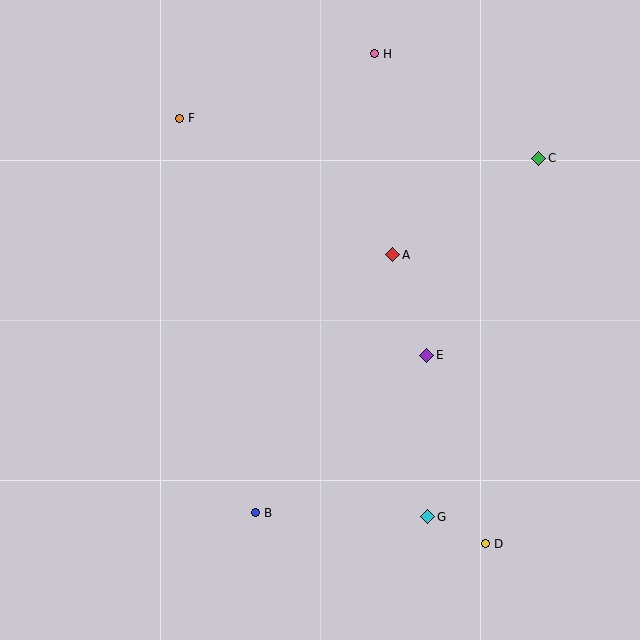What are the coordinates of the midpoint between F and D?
The midpoint between F and D is at (332, 331).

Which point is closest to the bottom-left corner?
Point B is closest to the bottom-left corner.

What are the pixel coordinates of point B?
Point B is at (255, 513).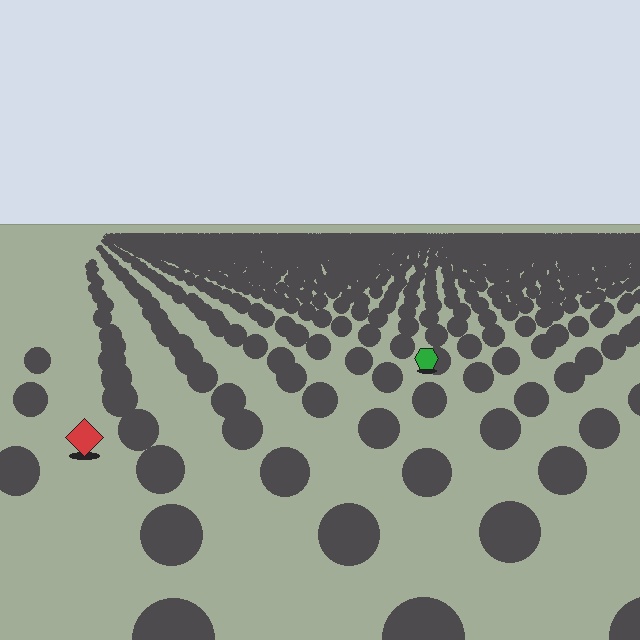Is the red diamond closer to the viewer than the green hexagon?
Yes. The red diamond is closer — you can tell from the texture gradient: the ground texture is coarser near it.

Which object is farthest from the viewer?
The green hexagon is farthest from the viewer. It appears smaller and the ground texture around it is denser.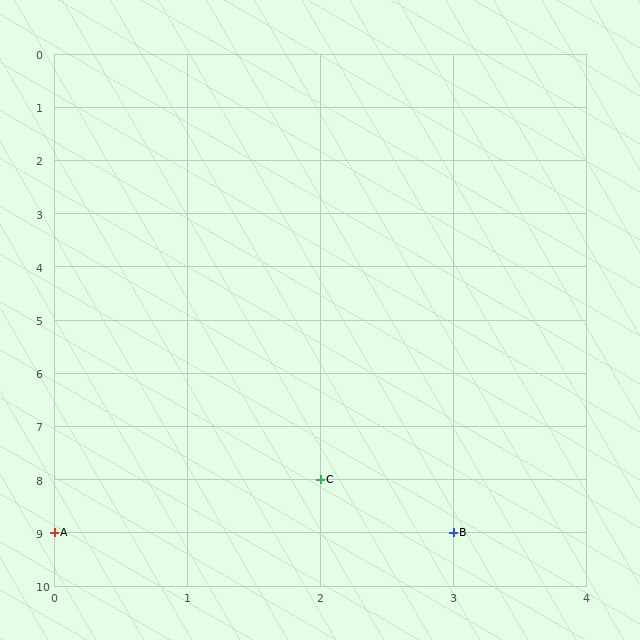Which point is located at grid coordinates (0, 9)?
Point A is at (0, 9).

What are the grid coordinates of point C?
Point C is at grid coordinates (2, 8).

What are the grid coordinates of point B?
Point B is at grid coordinates (3, 9).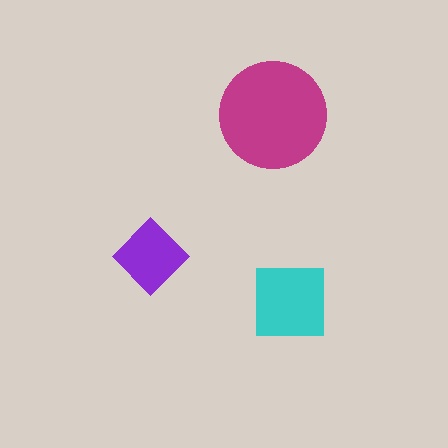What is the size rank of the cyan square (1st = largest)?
2nd.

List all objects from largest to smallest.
The magenta circle, the cyan square, the purple diamond.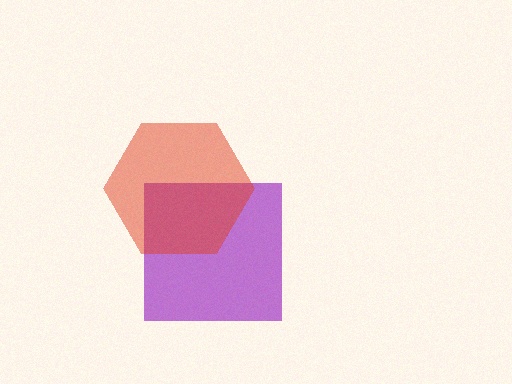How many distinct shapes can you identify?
There are 2 distinct shapes: a purple square, a red hexagon.